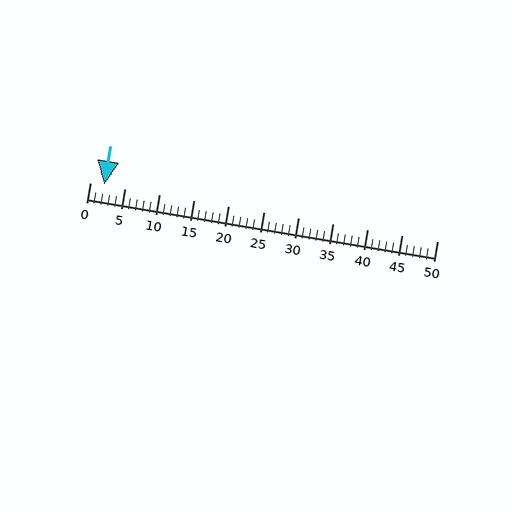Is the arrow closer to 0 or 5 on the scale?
The arrow is closer to 0.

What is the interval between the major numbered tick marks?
The major tick marks are spaced 5 units apart.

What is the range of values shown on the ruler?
The ruler shows values from 0 to 50.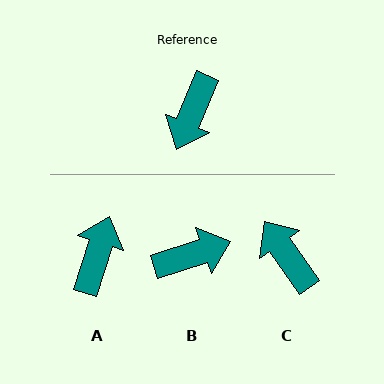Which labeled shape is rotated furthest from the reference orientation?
A, about 175 degrees away.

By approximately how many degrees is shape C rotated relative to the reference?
Approximately 123 degrees clockwise.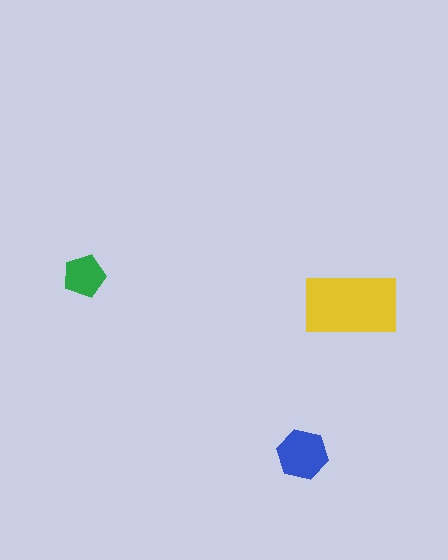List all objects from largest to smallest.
The yellow rectangle, the blue hexagon, the green pentagon.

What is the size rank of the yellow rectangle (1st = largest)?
1st.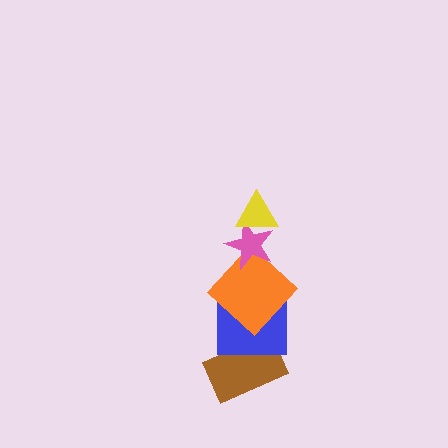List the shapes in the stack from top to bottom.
From top to bottom: the yellow triangle, the pink star, the orange diamond, the blue square, the brown rectangle.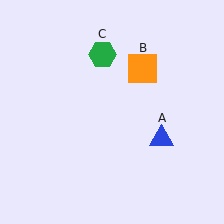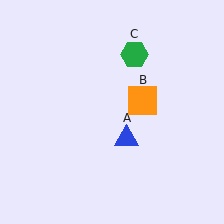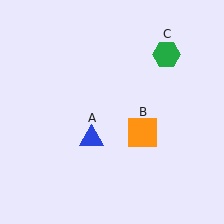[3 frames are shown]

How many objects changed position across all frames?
3 objects changed position: blue triangle (object A), orange square (object B), green hexagon (object C).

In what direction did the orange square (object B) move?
The orange square (object B) moved down.